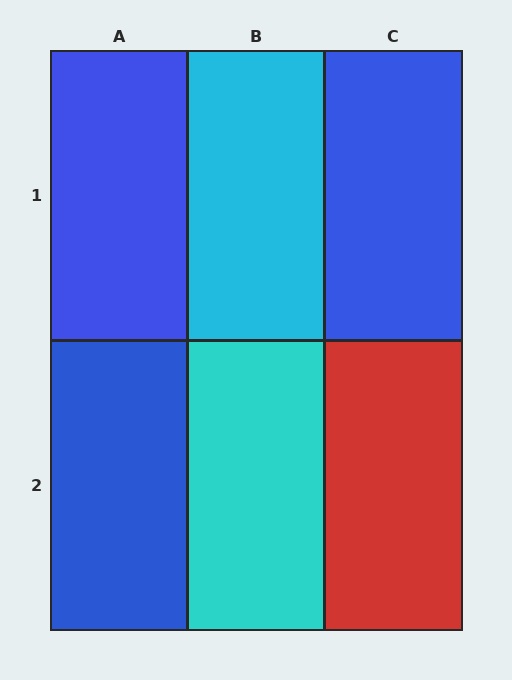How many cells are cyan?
2 cells are cyan.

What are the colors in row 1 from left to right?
Blue, cyan, blue.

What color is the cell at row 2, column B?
Cyan.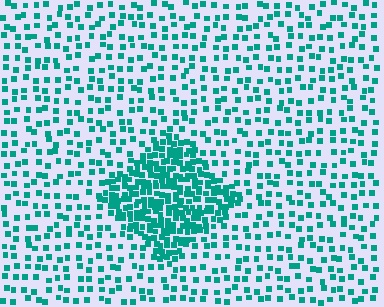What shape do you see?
I see a diamond.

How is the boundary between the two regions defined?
The boundary is defined by a change in element density (approximately 2.7x ratio). All elements are the same color, size, and shape.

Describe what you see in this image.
The image contains small teal elements arranged at two different densities. A diamond-shaped region is visible where the elements are more densely packed than the surrounding area.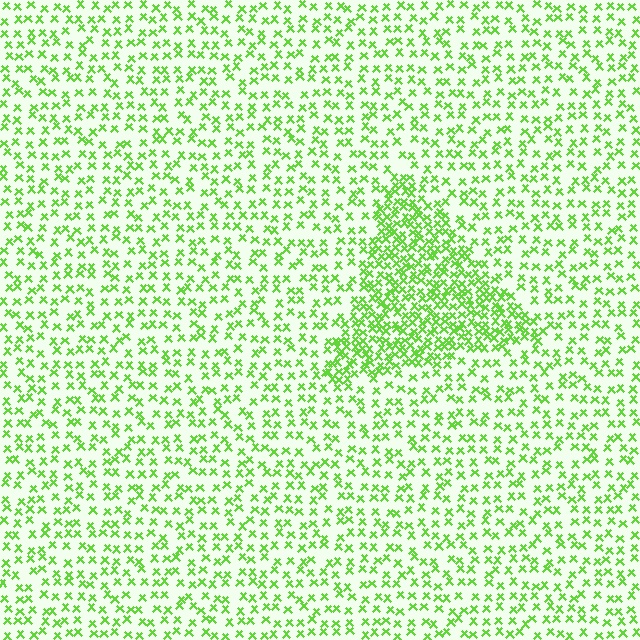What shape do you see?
I see a triangle.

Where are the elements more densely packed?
The elements are more densely packed inside the triangle boundary.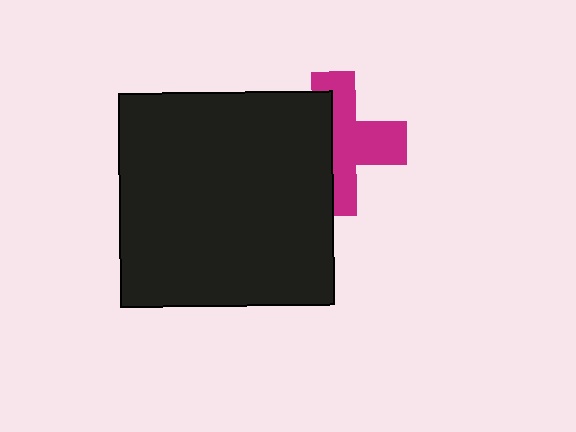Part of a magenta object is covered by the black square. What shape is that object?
It is a cross.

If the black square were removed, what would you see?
You would see the complete magenta cross.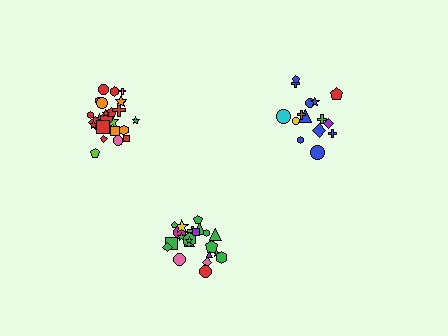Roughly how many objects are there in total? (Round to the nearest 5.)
Roughly 60 objects in total.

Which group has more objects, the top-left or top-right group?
The top-left group.